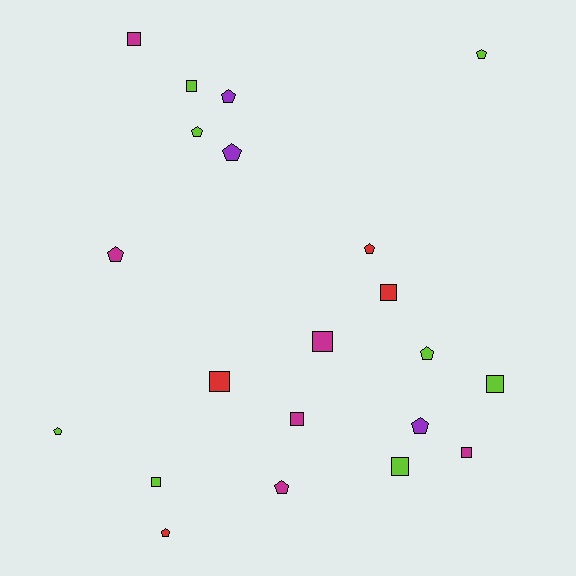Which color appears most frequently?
Lime, with 8 objects.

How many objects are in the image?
There are 21 objects.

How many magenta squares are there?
There are 4 magenta squares.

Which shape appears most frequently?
Pentagon, with 11 objects.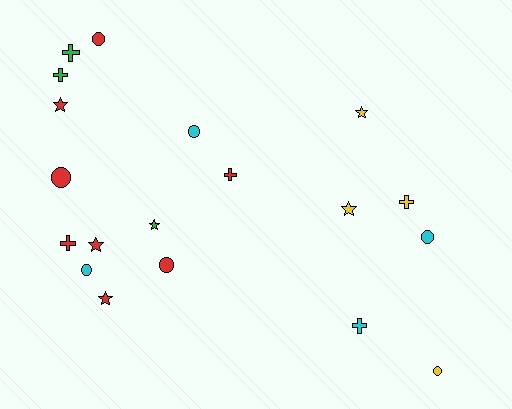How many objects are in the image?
There are 19 objects.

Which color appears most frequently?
Red, with 8 objects.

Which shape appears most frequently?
Circle, with 7 objects.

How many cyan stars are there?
There are no cyan stars.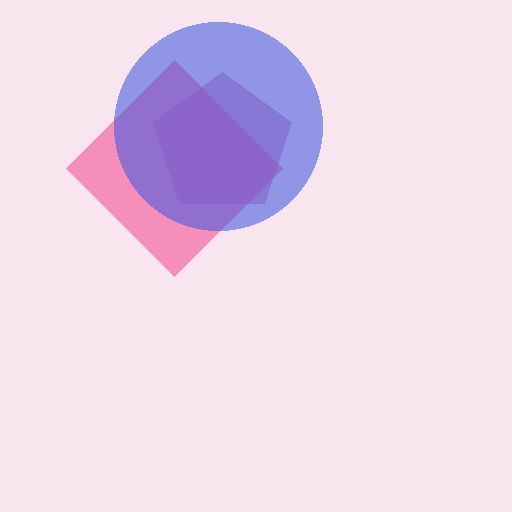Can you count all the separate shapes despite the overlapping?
Yes, there are 3 separate shapes.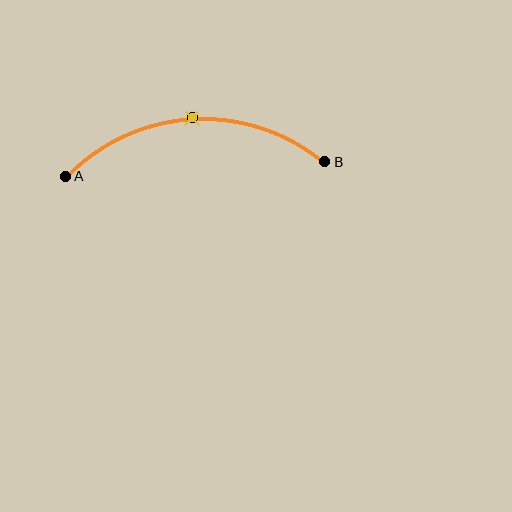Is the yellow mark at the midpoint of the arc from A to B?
Yes. The yellow mark lies on the arc at equal arc-length from both A and B — it is the arc midpoint.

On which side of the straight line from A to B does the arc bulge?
The arc bulges above the straight line connecting A and B.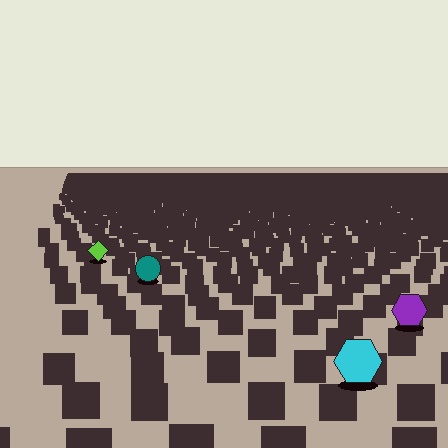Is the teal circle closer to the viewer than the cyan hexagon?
No. The cyan hexagon is closer — you can tell from the texture gradient: the ground texture is coarser near it.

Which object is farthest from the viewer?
The lime diamond is farthest from the viewer. It appears smaller and the ground texture around it is denser.